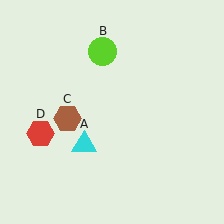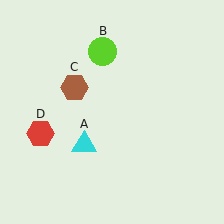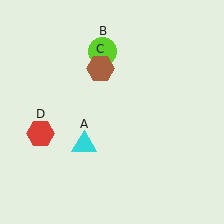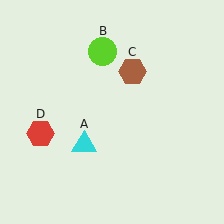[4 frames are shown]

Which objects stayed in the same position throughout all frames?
Cyan triangle (object A) and lime circle (object B) and red hexagon (object D) remained stationary.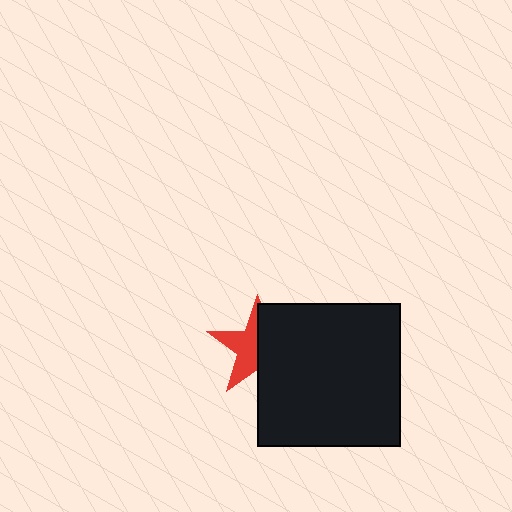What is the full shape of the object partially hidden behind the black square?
The partially hidden object is a red star.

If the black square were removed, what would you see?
You would see the complete red star.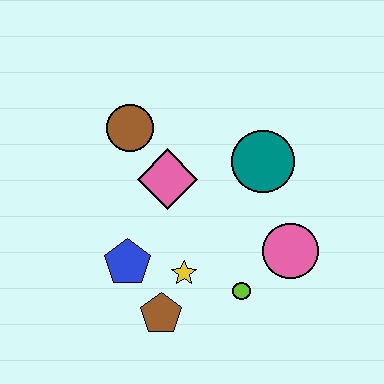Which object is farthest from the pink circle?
The brown circle is farthest from the pink circle.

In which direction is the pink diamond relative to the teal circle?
The pink diamond is to the left of the teal circle.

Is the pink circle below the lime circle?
No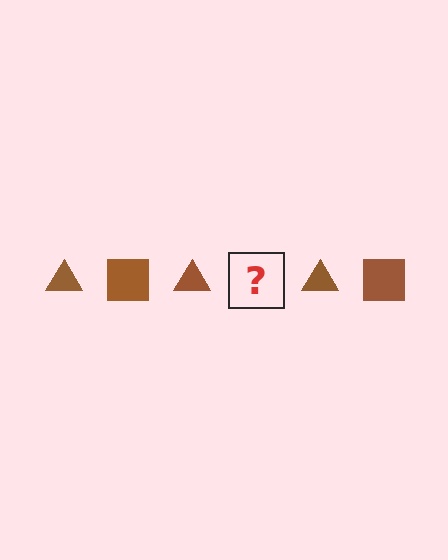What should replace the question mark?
The question mark should be replaced with a brown square.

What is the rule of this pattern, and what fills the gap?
The rule is that the pattern cycles through triangle, square shapes in brown. The gap should be filled with a brown square.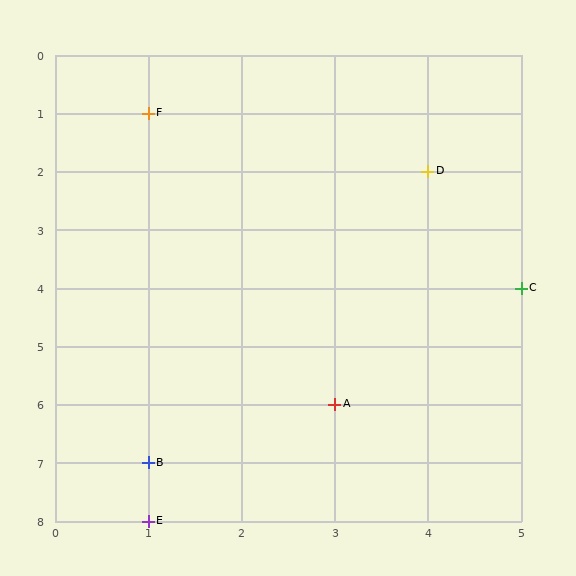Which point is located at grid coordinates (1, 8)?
Point E is at (1, 8).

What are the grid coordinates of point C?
Point C is at grid coordinates (5, 4).